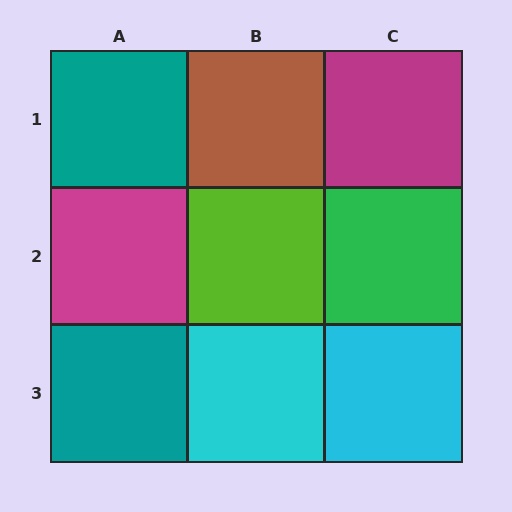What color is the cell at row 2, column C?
Green.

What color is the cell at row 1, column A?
Teal.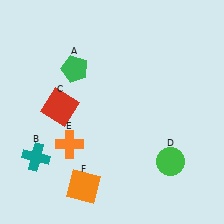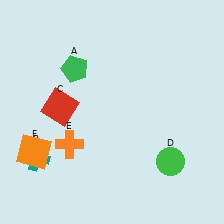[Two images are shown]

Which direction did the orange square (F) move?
The orange square (F) moved left.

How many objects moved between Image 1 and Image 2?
1 object moved between the two images.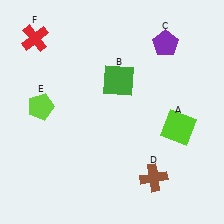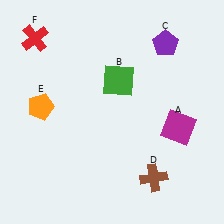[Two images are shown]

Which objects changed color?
A changed from lime to magenta. E changed from lime to orange.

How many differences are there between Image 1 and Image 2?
There are 2 differences between the two images.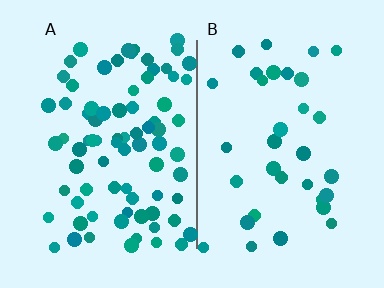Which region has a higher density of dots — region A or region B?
A (the left).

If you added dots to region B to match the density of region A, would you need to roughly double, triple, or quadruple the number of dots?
Approximately double.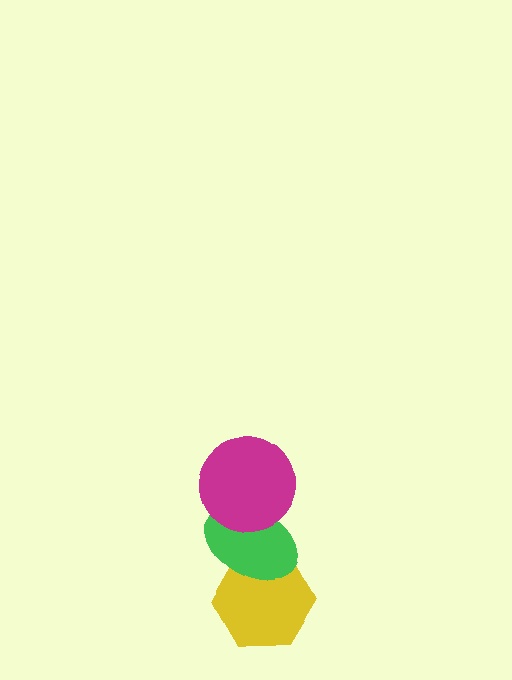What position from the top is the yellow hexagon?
The yellow hexagon is 3rd from the top.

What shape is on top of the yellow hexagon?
The green ellipse is on top of the yellow hexagon.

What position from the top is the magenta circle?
The magenta circle is 1st from the top.